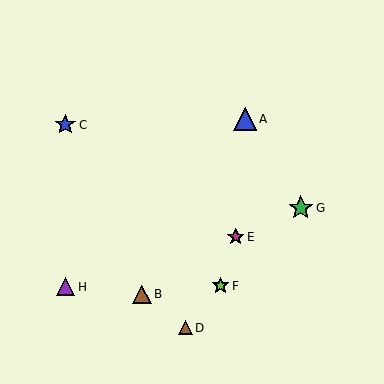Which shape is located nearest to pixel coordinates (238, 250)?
The magenta star (labeled E) at (236, 237) is nearest to that location.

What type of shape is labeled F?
Shape F is a lime star.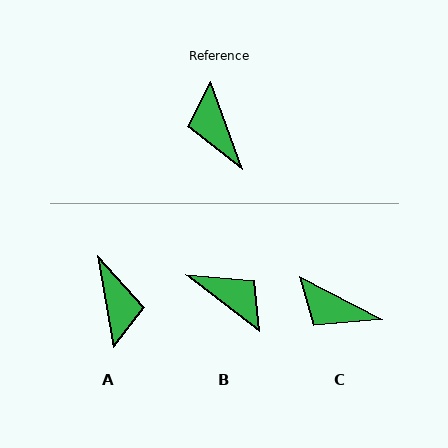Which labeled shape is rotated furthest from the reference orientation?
A, about 169 degrees away.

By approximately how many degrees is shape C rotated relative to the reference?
Approximately 43 degrees counter-clockwise.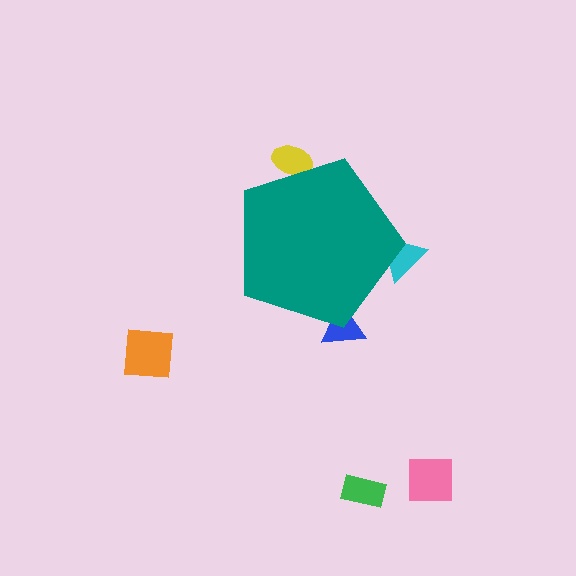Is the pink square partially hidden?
No, the pink square is fully visible.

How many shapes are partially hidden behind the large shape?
3 shapes are partially hidden.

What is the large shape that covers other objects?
A teal pentagon.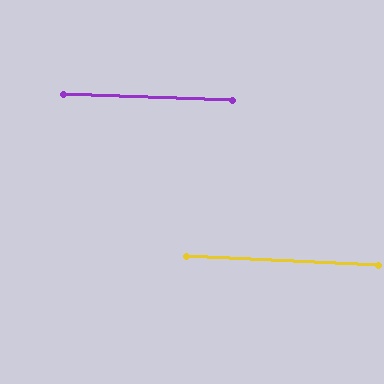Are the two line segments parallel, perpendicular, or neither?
Parallel — their directions differ by only 0.9°.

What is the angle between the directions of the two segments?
Approximately 1 degree.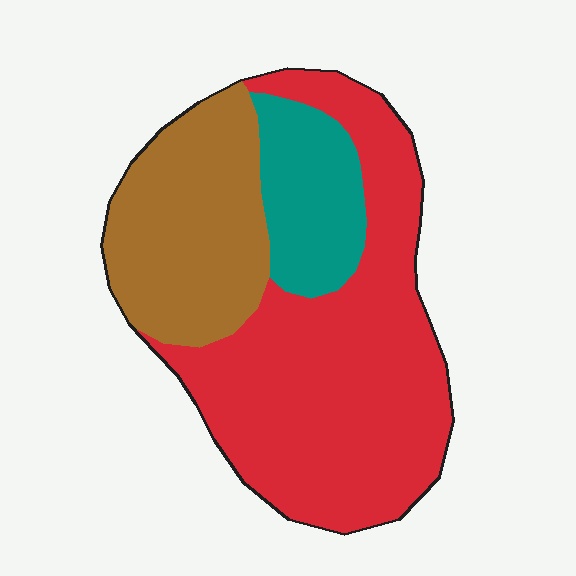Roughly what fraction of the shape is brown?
Brown takes up between a quarter and a half of the shape.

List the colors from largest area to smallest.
From largest to smallest: red, brown, teal.